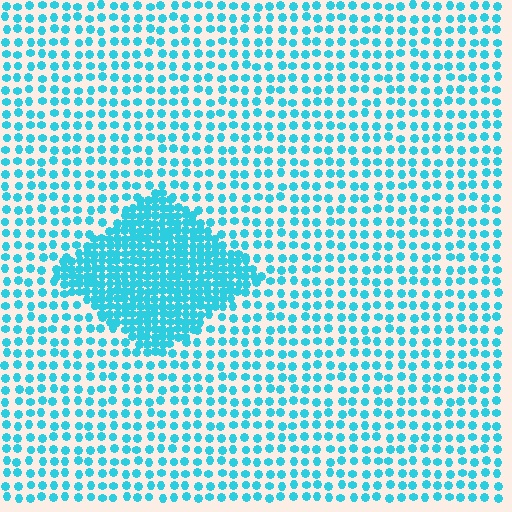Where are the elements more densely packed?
The elements are more densely packed inside the diamond boundary.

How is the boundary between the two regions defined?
The boundary is defined by a change in element density (approximately 2.5x ratio). All elements are the same color, size, and shape.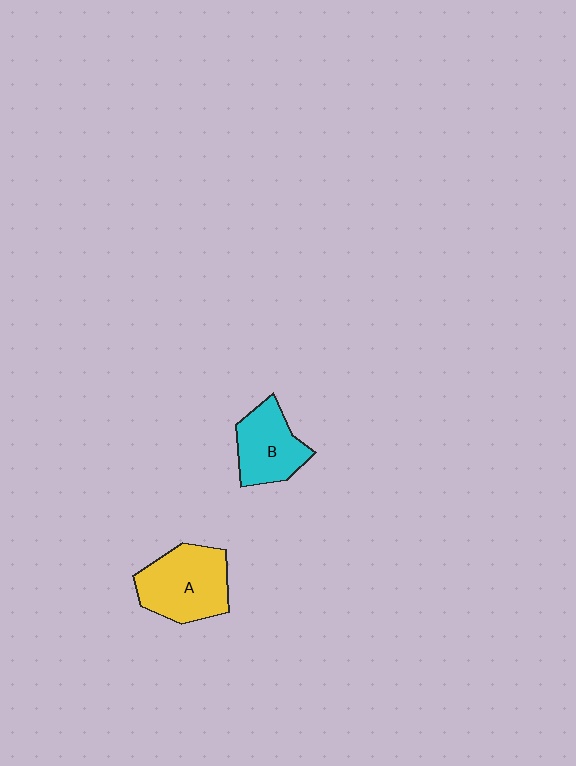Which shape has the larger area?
Shape A (yellow).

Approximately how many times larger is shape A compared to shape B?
Approximately 1.3 times.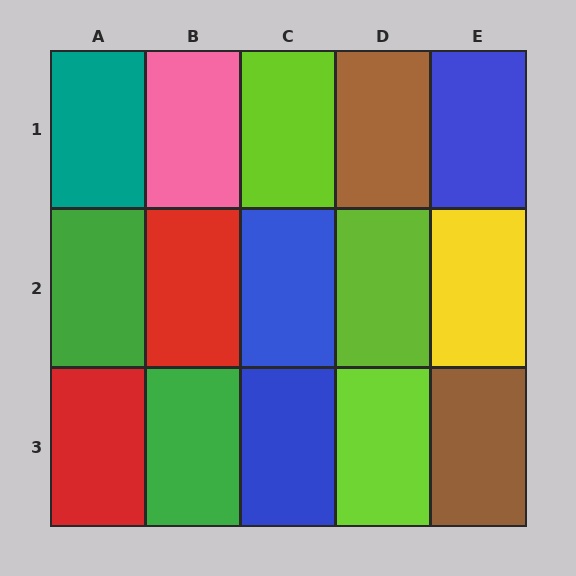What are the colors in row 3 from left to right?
Red, green, blue, lime, brown.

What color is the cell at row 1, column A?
Teal.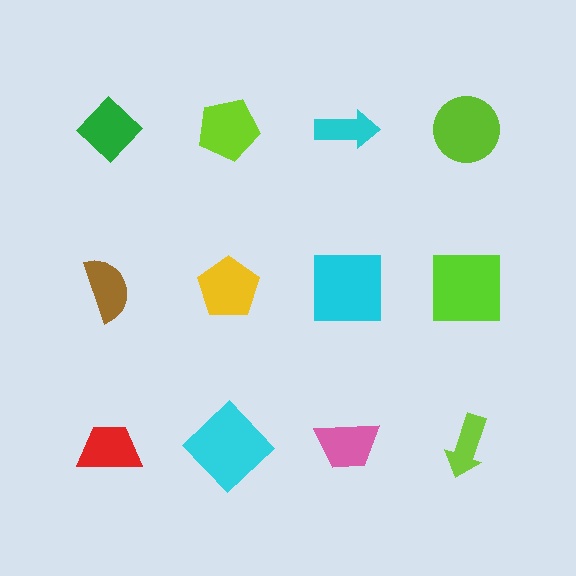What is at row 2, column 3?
A cyan square.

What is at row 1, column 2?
A lime pentagon.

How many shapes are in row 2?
4 shapes.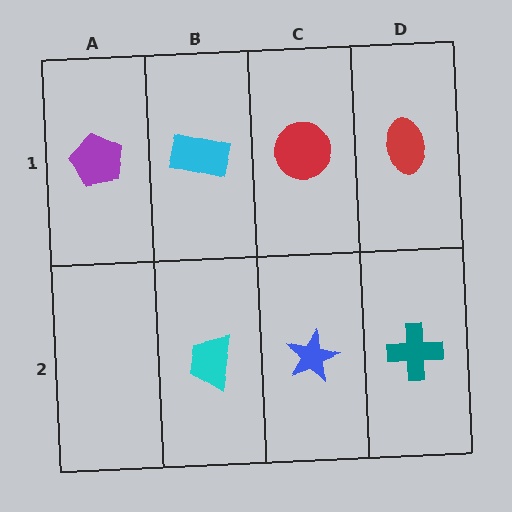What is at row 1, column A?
A purple pentagon.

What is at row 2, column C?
A blue star.